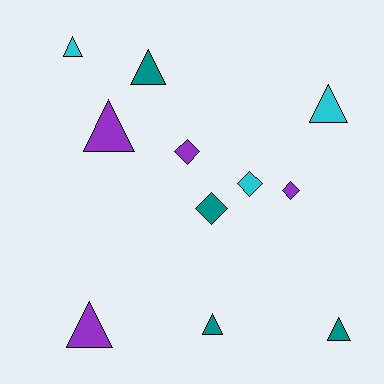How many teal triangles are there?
There are 3 teal triangles.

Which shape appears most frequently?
Triangle, with 7 objects.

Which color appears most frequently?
Teal, with 4 objects.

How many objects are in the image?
There are 11 objects.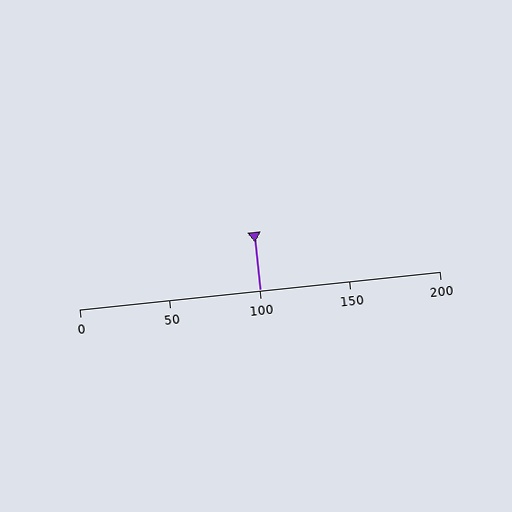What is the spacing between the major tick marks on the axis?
The major ticks are spaced 50 apart.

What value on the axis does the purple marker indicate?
The marker indicates approximately 100.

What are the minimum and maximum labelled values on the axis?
The axis runs from 0 to 200.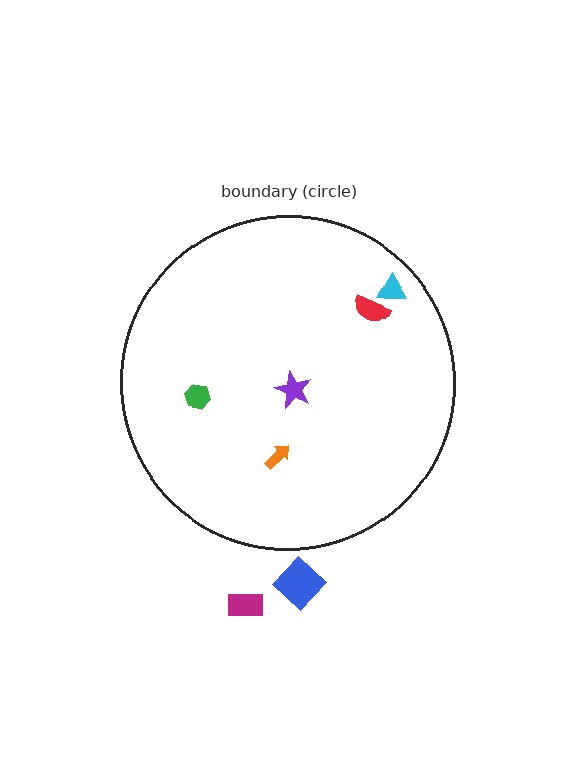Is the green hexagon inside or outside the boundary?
Inside.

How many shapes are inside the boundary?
5 inside, 2 outside.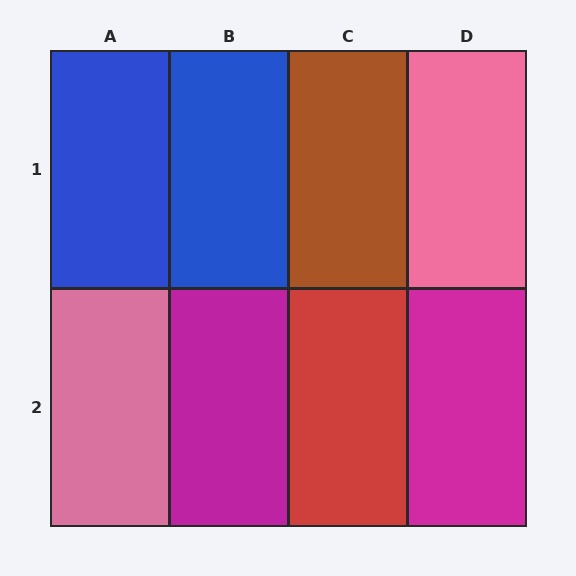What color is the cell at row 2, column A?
Pink.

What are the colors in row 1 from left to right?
Blue, blue, brown, pink.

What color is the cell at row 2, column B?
Magenta.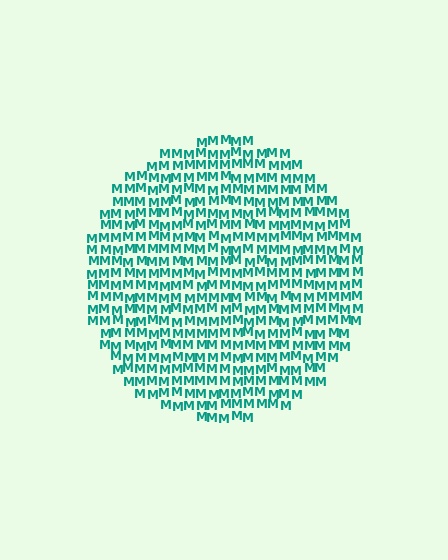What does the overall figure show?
The overall figure shows a circle.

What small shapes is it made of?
It is made of small letter M's.